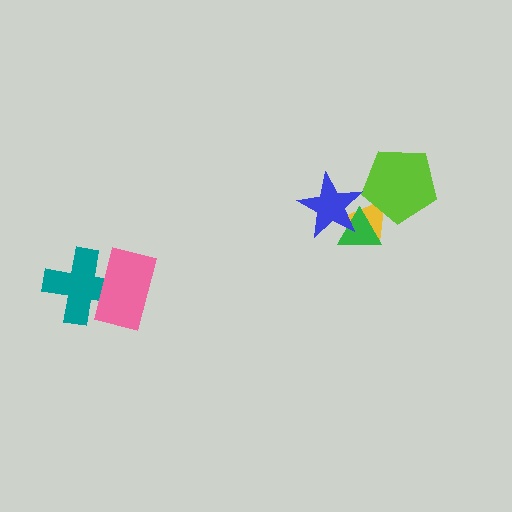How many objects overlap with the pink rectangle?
1 object overlaps with the pink rectangle.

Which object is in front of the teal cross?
The pink rectangle is in front of the teal cross.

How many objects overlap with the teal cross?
1 object overlaps with the teal cross.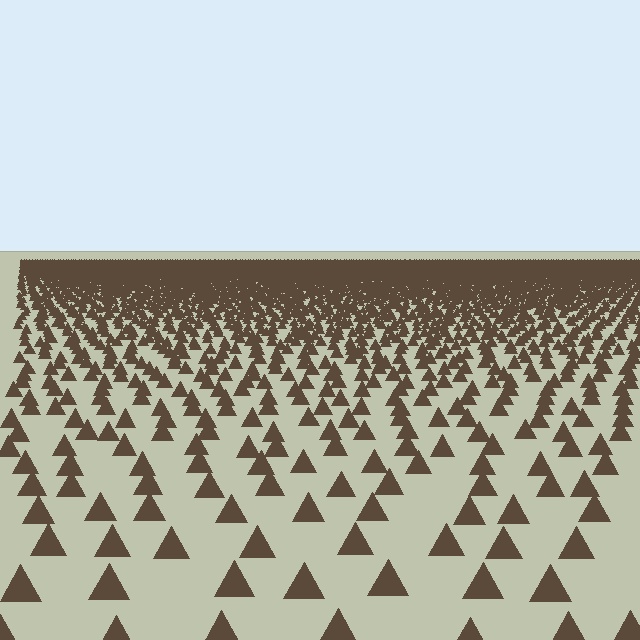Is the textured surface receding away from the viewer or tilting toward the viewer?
The surface is receding away from the viewer. Texture elements get smaller and denser toward the top.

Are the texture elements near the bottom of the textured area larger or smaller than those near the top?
Larger. Near the bottom, elements are closer to the viewer and appear at a bigger on-screen size.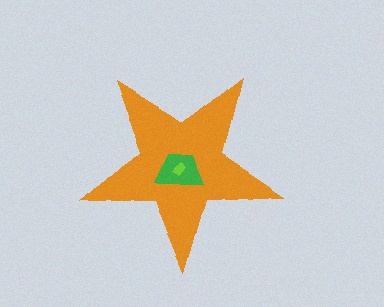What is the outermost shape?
The orange star.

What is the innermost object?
The lime rectangle.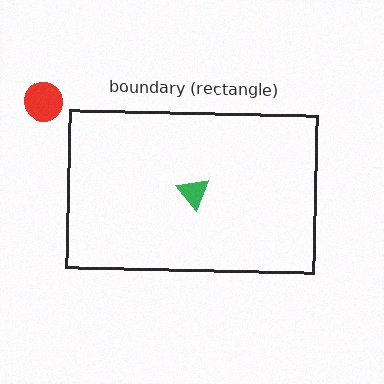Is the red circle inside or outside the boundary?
Outside.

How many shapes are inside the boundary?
1 inside, 1 outside.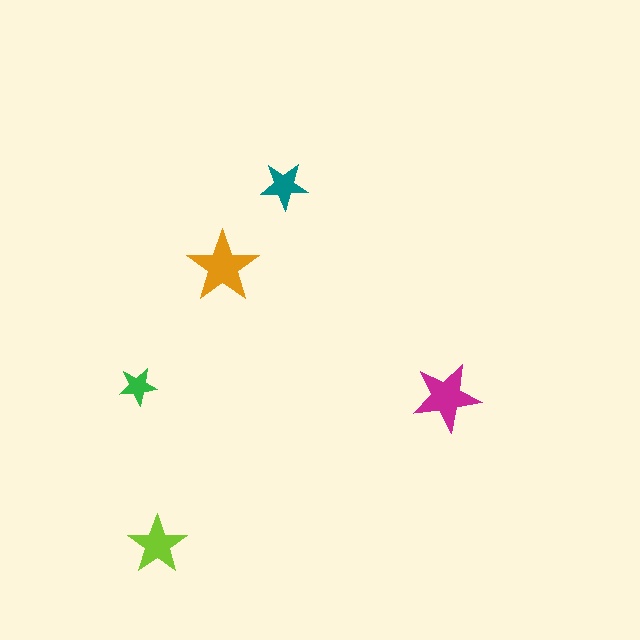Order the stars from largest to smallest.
the orange one, the magenta one, the lime one, the teal one, the green one.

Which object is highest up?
The teal star is topmost.